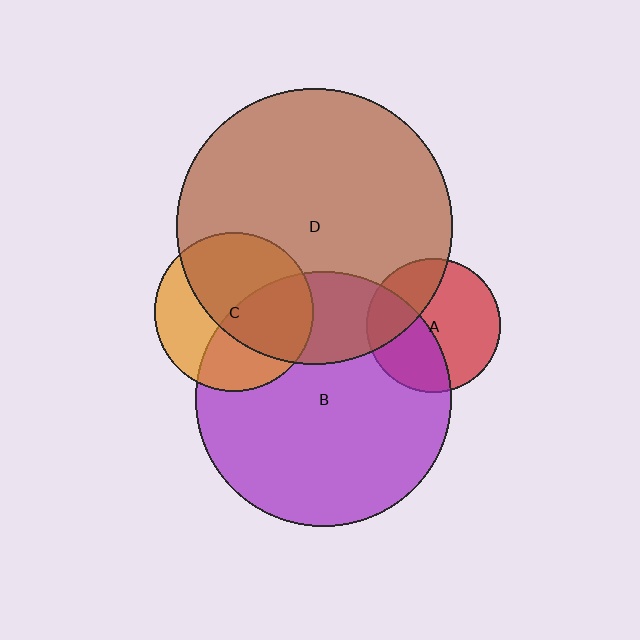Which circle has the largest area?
Circle D (brown).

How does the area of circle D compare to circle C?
Approximately 3.0 times.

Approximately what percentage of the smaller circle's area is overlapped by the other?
Approximately 25%.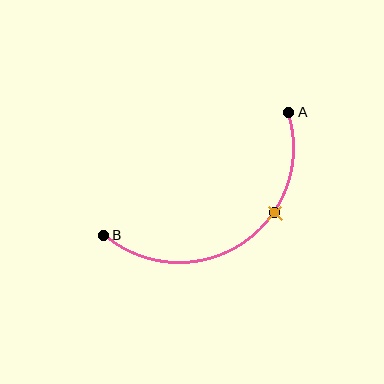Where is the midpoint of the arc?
The arc midpoint is the point on the curve farthest from the straight line joining A and B. It sits below that line.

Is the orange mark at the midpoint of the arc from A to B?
No. The orange mark lies on the arc but is closer to endpoint A. The arc midpoint would be at the point on the curve equidistant along the arc from both A and B.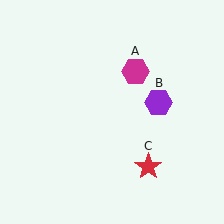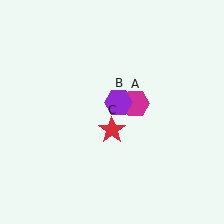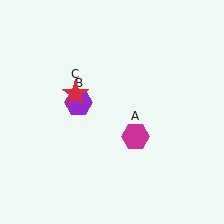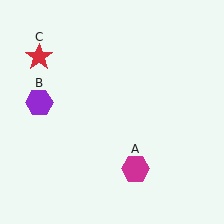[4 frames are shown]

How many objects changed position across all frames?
3 objects changed position: magenta hexagon (object A), purple hexagon (object B), red star (object C).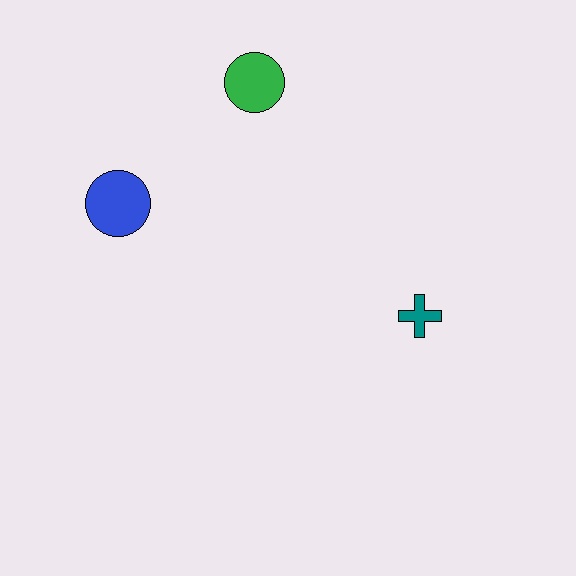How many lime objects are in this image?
There are no lime objects.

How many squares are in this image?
There are no squares.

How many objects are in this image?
There are 3 objects.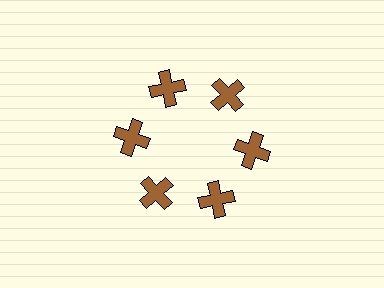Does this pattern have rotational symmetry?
Yes, this pattern has 6-fold rotational symmetry. It looks the same after rotating 60 degrees around the center.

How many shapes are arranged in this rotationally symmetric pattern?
There are 6 shapes, arranged in 6 groups of 1.